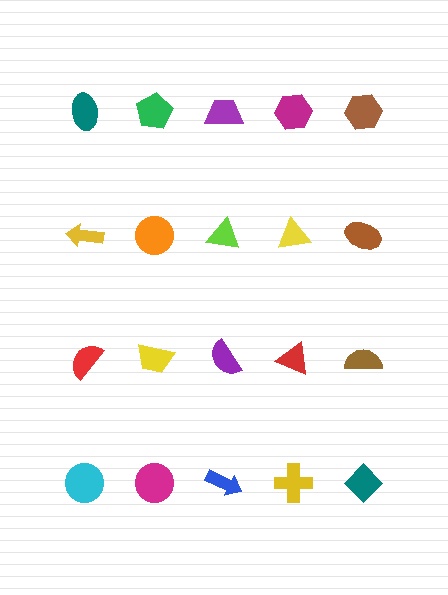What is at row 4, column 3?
A blue arrow.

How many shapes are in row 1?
5 shapes.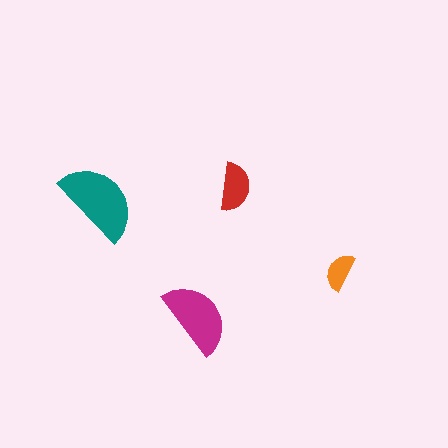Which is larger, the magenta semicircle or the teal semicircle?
The teal one.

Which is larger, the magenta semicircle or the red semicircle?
The magenta one.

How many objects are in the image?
There are 4 objects in the image.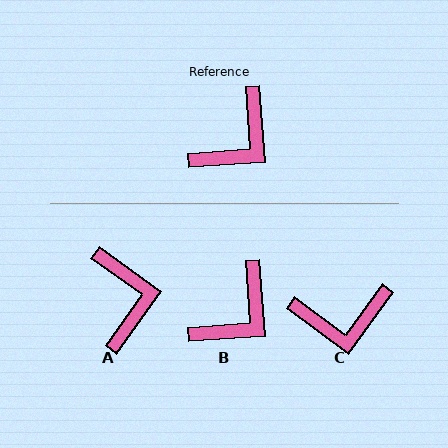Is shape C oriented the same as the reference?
No, it is off by about 41 degrees.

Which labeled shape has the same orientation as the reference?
B.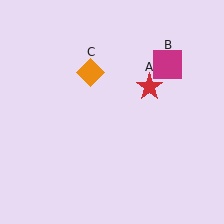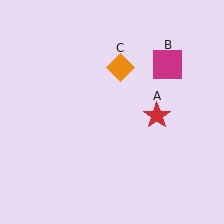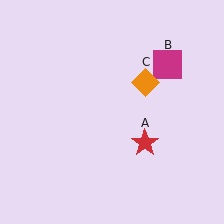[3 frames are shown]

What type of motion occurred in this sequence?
The red star (object A), orange diamond (object C) rotated clockwise around the center of the scene.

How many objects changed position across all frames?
2 objects changed position: red star (object A), orange diamond (object C).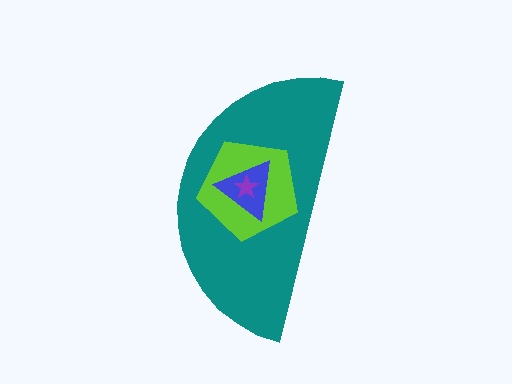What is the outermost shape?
The teal semicircle.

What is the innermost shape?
The purple star.